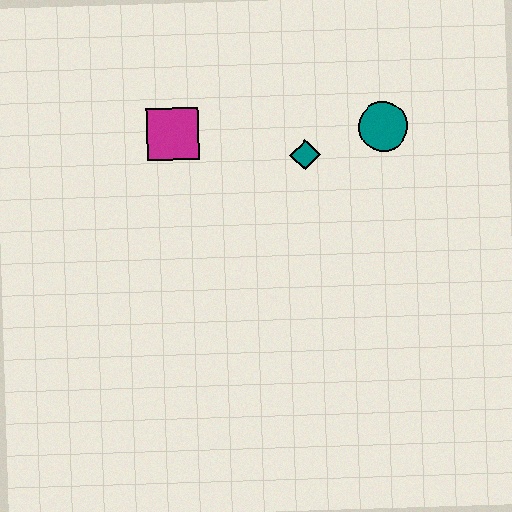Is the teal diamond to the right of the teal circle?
No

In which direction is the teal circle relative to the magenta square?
The teal circle is to the right of the magenta square.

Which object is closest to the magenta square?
The teal diamond is closest to the magenta square.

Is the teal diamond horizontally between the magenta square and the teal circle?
Yes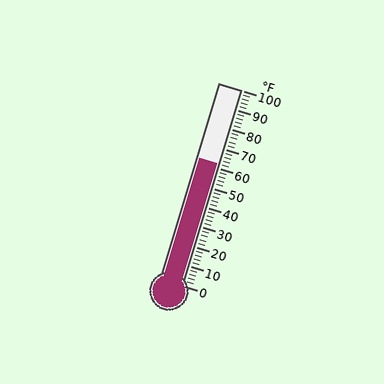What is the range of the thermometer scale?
The thermometer scale ranges from 0°F to 100°F.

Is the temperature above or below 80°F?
The temperature is below 80°F.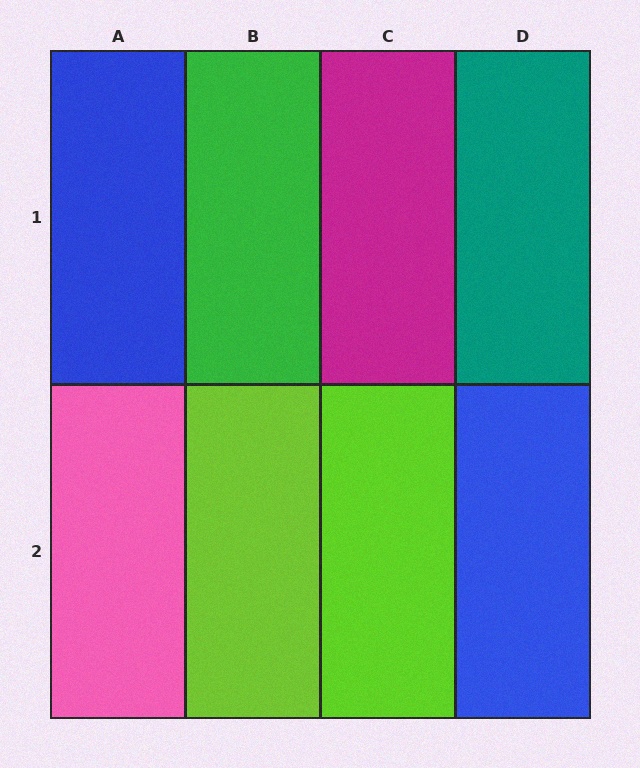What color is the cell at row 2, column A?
Pink.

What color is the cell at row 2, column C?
Lime.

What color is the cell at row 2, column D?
Blue.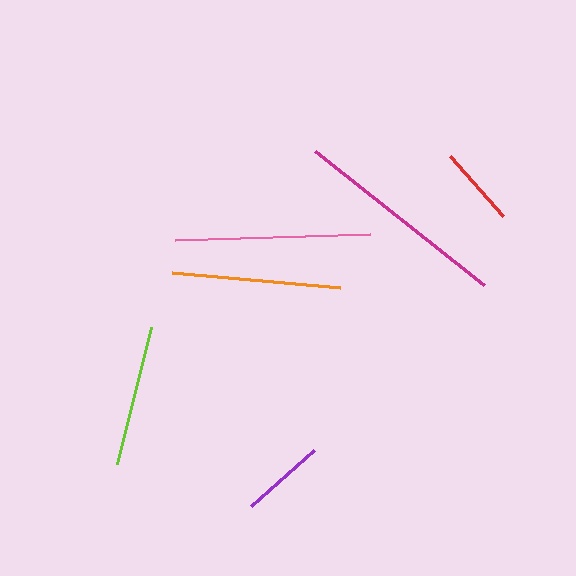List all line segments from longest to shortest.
From longest to shortest: magenta, pink, orange, lime, purple, red.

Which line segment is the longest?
The magenta line is the longest at approximately 215 pixels.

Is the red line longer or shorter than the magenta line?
The magenta line is longer than the red line.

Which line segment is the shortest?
The red line is the shortest at approximately 80 pixels.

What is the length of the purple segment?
The purple segment is approximately 84 pixels long.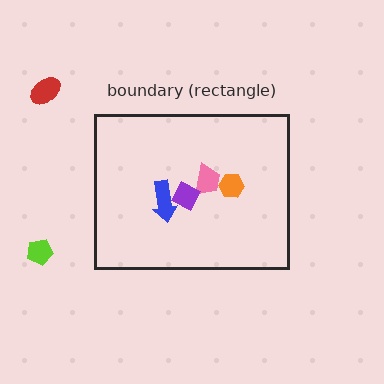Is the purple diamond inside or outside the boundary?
Inside.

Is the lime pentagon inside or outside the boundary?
Outside.